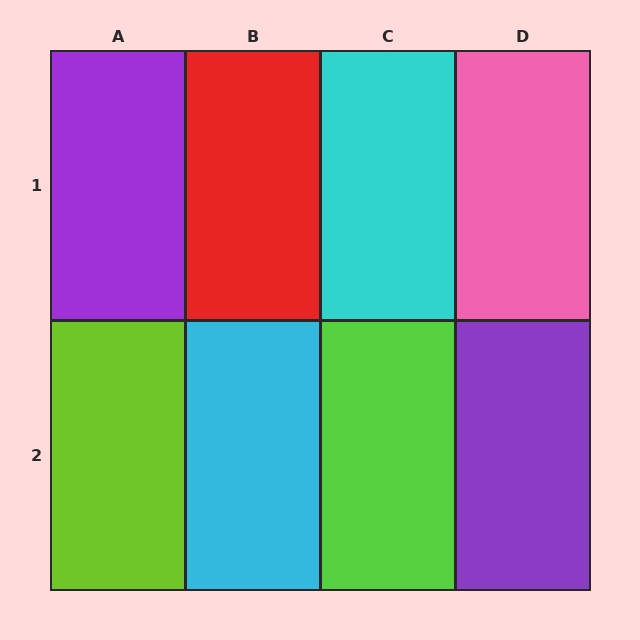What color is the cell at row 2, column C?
Lime.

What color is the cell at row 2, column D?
Purple.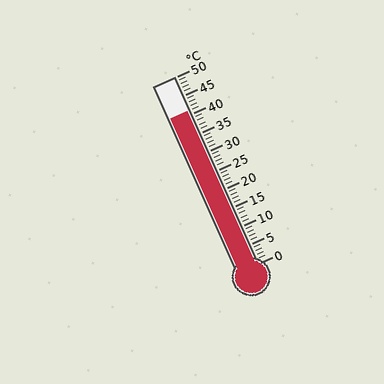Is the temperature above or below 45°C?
The temperature is below 45°C.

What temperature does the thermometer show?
The thermometer shows approximately 41°C.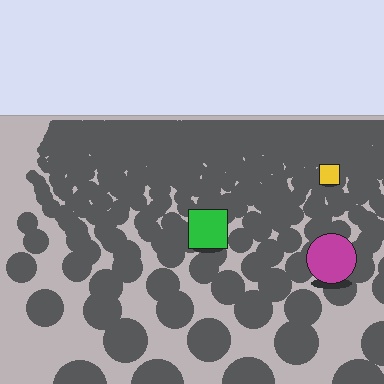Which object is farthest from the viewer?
The yellow square is farthest from the viewer. It appears smaller and the ground texture around it is denser.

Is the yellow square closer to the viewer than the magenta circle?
No. The magenta circle is closer — you can tell from the texture gradient: the ground texture is coarser near it.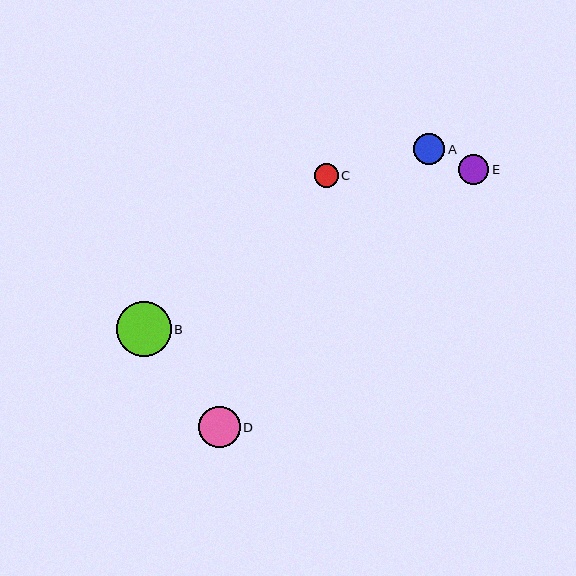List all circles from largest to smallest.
From largest to smallest: B, D, A, E, C.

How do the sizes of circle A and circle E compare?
Circle A and circle E are approximately the same size.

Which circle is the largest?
Circle B is the largest with a size of approximately 55 pixels.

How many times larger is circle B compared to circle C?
Circle B is approximately 2.3 times the size of circle C.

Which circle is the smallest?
Circle C is the smallest with a size of approximately 24 pixels.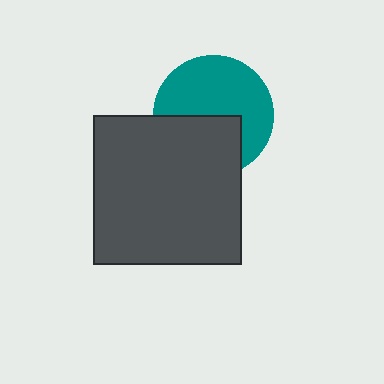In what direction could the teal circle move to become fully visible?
The teal circle could move up. That would shift it out from behind the dark gray square entirely.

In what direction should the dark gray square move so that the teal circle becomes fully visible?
The dark gray square should move down. That is the shortest direction to clear the overlap and leave the teal circle fully visible.